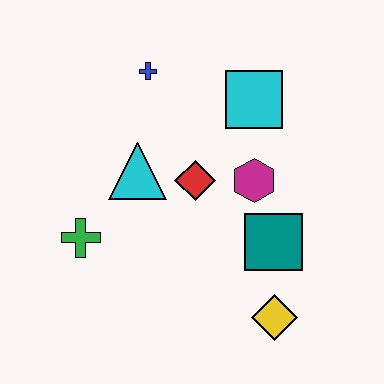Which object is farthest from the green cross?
The cyan square is farthest from the green cross.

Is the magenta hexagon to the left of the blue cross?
No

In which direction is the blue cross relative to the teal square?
The blue cross is above the teal square.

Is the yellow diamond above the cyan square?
No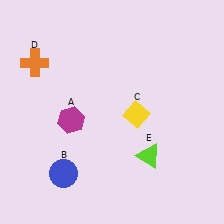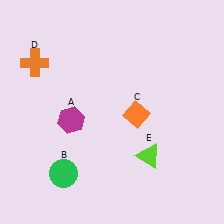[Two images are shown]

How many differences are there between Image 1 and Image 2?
There are 2 differences between the two images.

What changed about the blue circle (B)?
In Image 1, B is blue. In Image 2, it changed to green.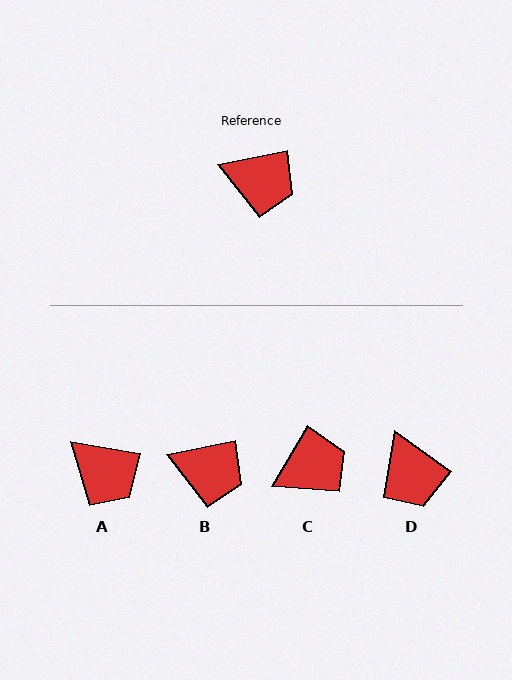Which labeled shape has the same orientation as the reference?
B.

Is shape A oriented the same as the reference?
No, it is off by about 21 degrees.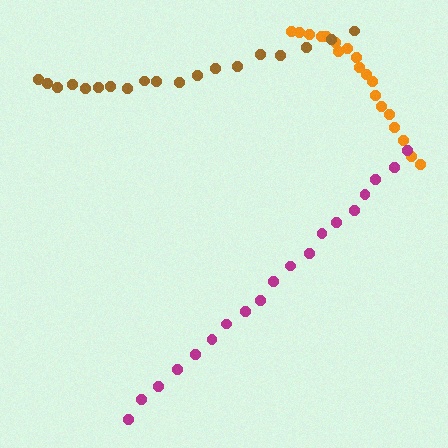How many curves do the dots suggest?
There are 3 distinct paths.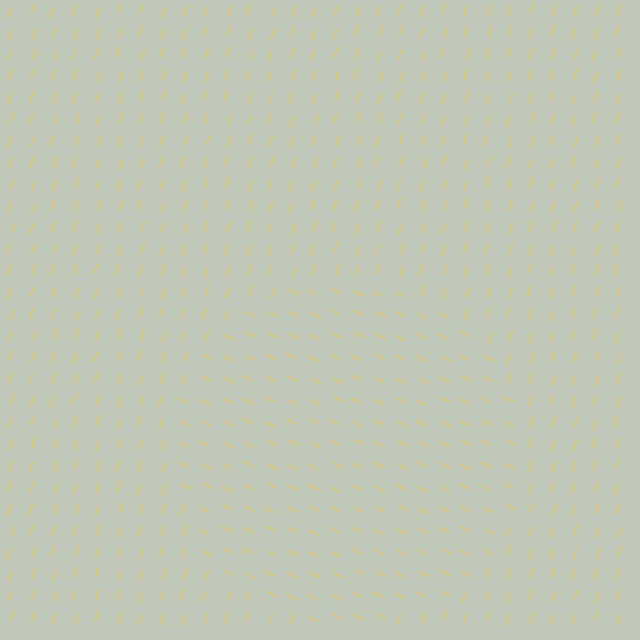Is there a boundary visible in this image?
Yes, there is a texture boundary formed by a change in line orientation.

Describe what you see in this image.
The image is filled with small yellow line segments. A circle region in the image has lines oriented differently from the surrounding lines, creating a visible texture boundary.